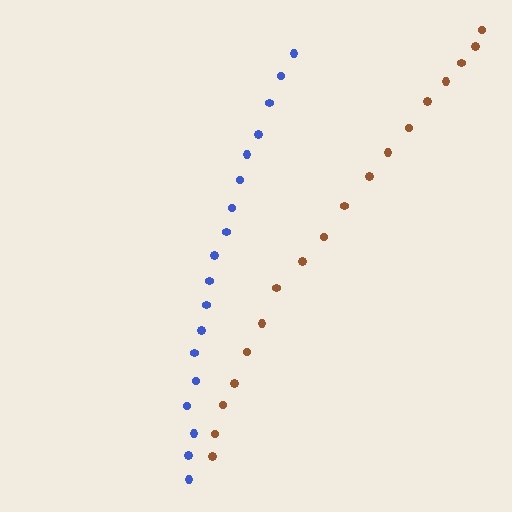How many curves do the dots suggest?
There are 2 distinct paths.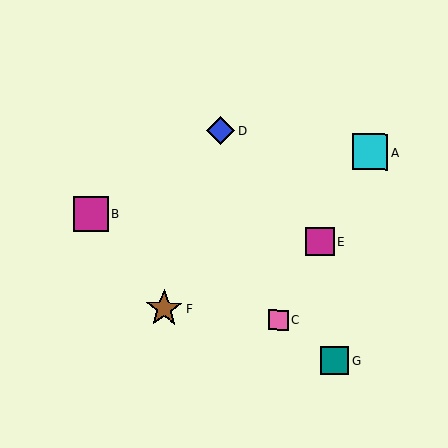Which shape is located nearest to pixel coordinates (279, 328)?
The pink square (labeled C) at (279, 320) is nearest to that location.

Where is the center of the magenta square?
The center of the magenta square is at (320, 241).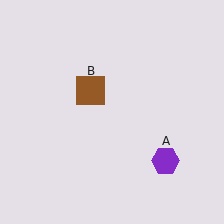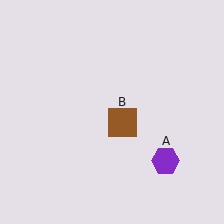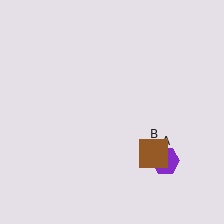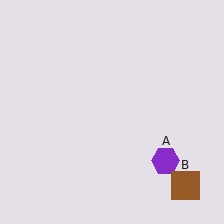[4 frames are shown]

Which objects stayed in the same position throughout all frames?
Purple hexagon (object A) remained stationary.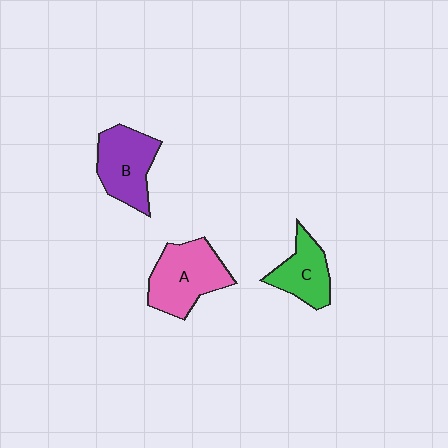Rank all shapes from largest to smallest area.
From largest to smallest: A (pink), B (purple), C (green).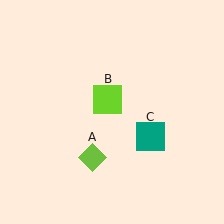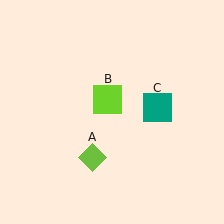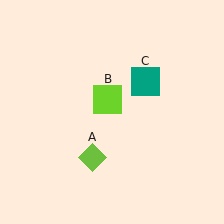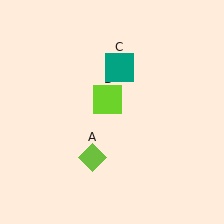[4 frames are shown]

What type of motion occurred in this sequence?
The teal square (object C) rotated counterclockwise around the center of the scene.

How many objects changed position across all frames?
1 object changed position: teal square (object C).